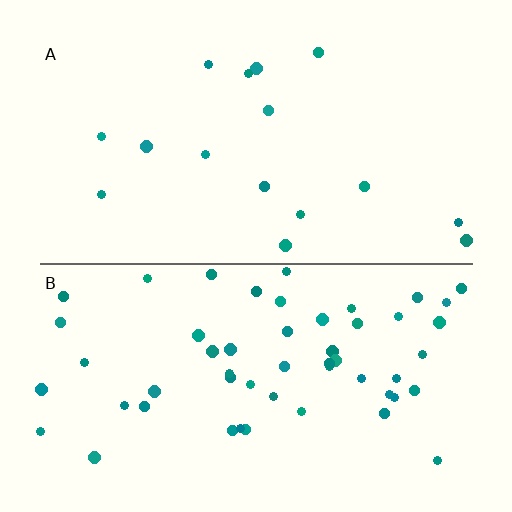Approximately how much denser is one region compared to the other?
Approximately 3.4× — region B over region A.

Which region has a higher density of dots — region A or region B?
B (the bottom).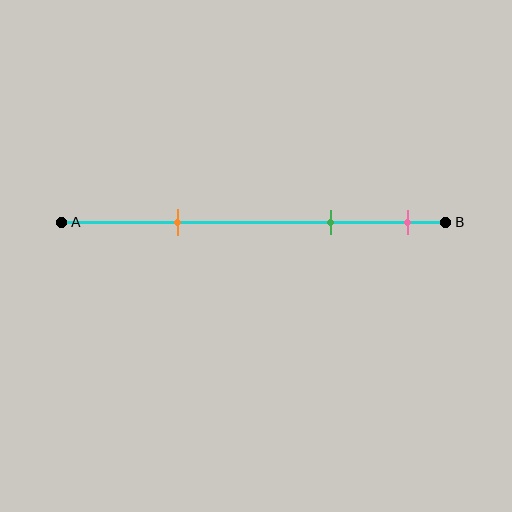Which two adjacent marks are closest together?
The green and pink marks are the closest adjacent pair.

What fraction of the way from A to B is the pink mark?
The pink mark is approximately 90% (0.9) of the way from A to B.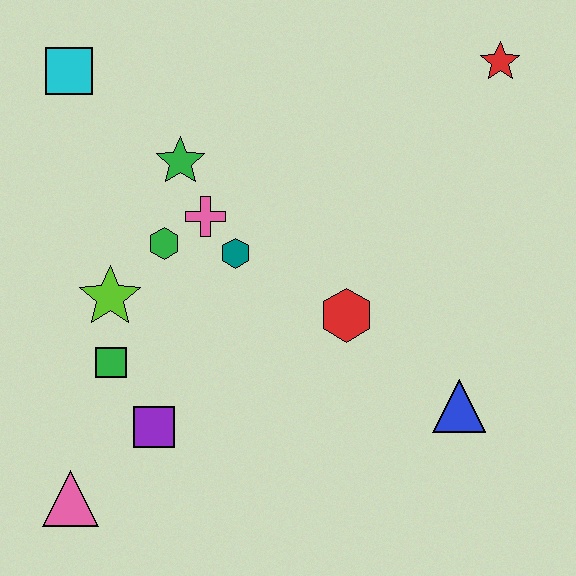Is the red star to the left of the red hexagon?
No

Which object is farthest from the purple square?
The red star is farthest from the purple square.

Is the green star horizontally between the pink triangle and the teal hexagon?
Yes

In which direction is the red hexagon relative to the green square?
The red hexagon is to the right of the green square.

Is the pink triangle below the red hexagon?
Yes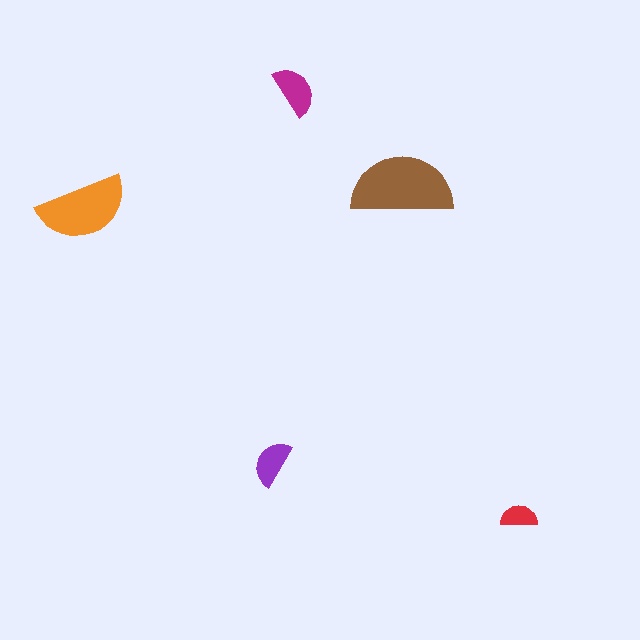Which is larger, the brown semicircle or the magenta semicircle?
The brown one.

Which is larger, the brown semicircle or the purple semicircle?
The brown one.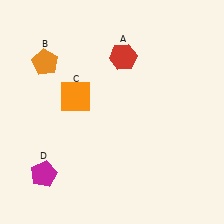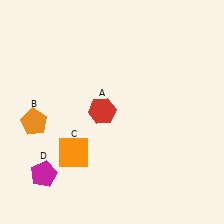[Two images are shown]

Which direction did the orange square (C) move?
The orange square (C) moved down.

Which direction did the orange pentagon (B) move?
The orange pentagon (B) moved down.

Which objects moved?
The objects that moved are: the red hexagon (A), the orange pentagon (B), the orange square (C).